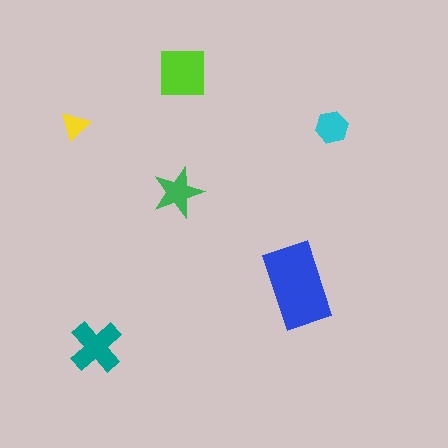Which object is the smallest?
The yellow triangle.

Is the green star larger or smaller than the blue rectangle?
Smaller.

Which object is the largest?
The blue rectangle.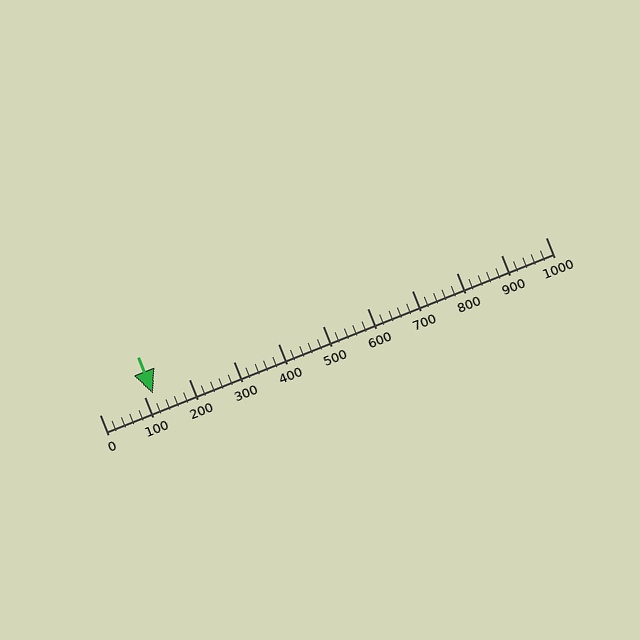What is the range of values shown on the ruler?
The ruler shows values from 0 to 1000.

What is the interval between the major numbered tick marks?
The major tick marks are spaced 100 units apart.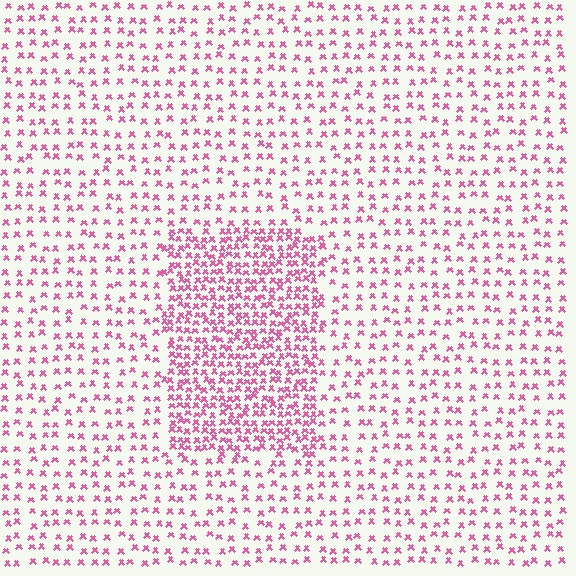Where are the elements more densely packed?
The elements are more densely packed inside the rectangle boundary.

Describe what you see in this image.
The image contains small pink elements arranged at two different densities. A rectangle-shaped region is visible where the elements are more densely packed than the surrounding area.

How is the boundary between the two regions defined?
The boundary is defined by a change in element density (approximately 2.3x ratio). All elements are the same color, size, and shape.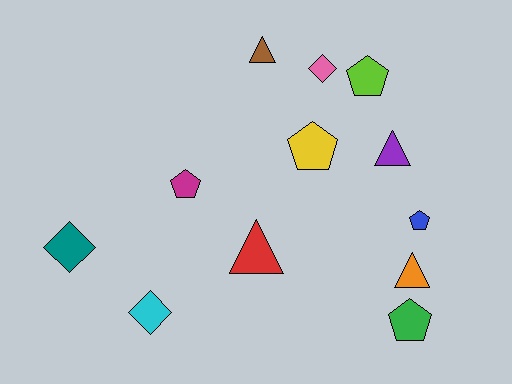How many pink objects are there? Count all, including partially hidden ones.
There is 1 pink object.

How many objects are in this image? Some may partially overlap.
There are 12 objects.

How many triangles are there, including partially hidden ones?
There are 4 triangles.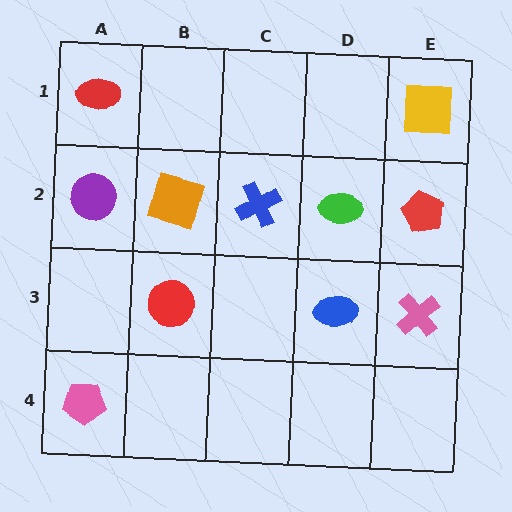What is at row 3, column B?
A red circle.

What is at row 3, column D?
A blue ellipse.